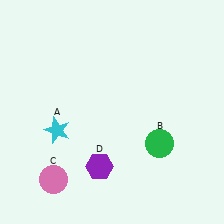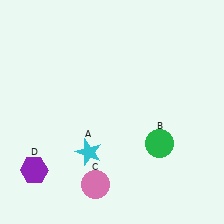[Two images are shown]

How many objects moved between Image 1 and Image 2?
3 objects moved between the two images.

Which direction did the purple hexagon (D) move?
The purple hexagon (D) moved left.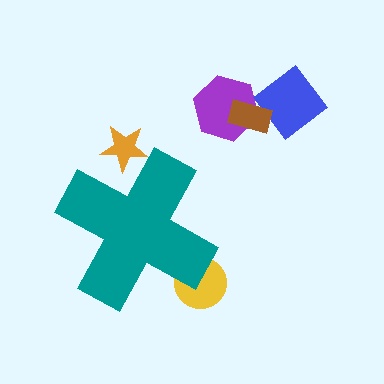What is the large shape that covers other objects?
A teal cross.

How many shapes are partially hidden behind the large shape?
2 shapes are partially hidden.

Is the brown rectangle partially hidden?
No, the brown rectangle is fully visible.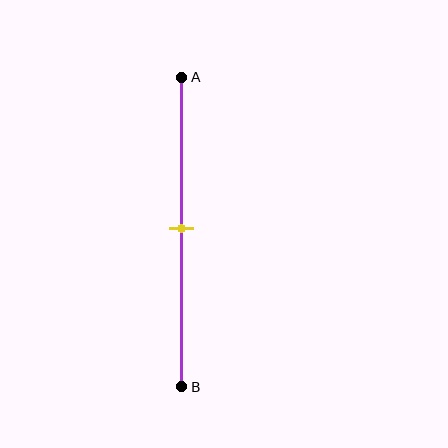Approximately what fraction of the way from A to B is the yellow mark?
The yellow mark is approximately 50% of the way from A to B.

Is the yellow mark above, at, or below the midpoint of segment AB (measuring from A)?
The yellow mark is approximately at the midpoint of segment AB.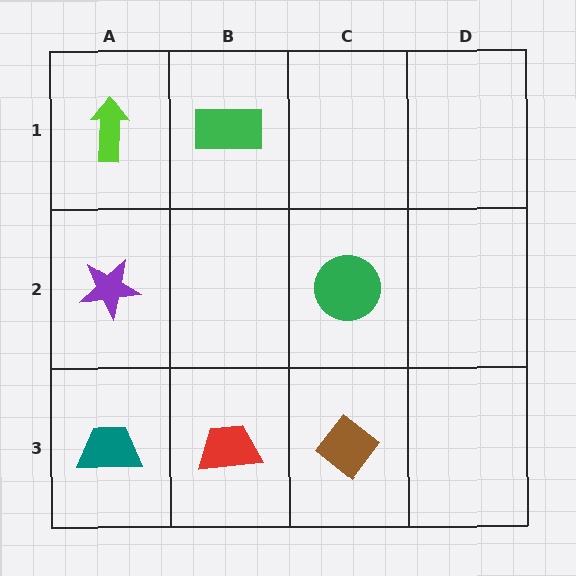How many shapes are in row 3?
3 shapes.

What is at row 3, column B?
A red trapezoid.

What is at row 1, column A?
A lime arrow.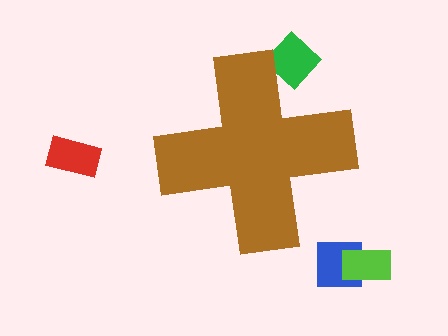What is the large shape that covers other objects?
A brown cross.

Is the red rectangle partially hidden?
No, the red rectangle is fully visible.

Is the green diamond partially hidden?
Yes, the green diamond is partially hidden behind the brown cross.